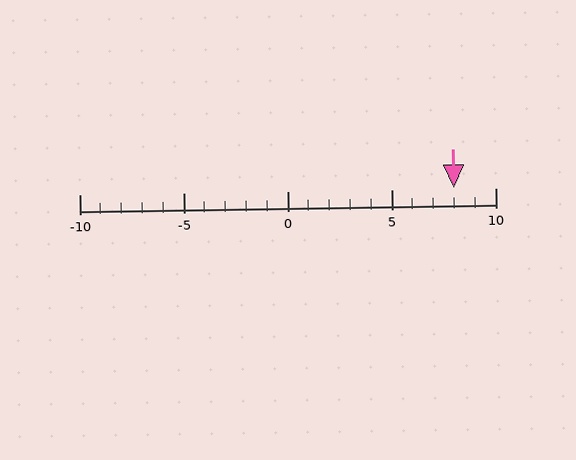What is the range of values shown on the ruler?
The ruler shows values from -10 to 10.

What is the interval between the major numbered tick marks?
The major tick marks are spaced 5 units apart.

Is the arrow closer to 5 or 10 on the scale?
The arrow is closer to 10.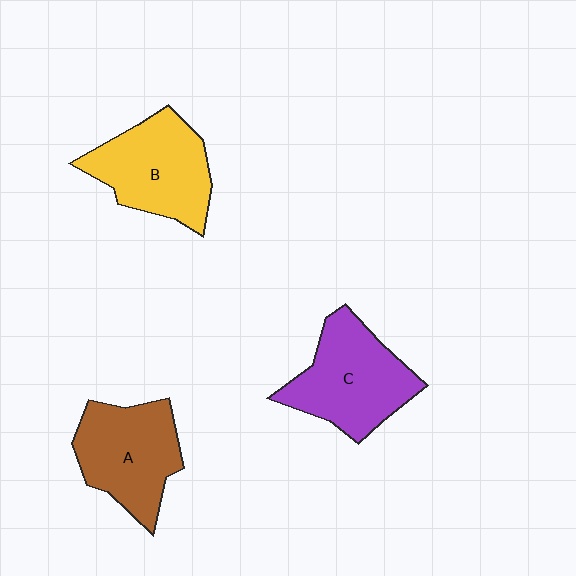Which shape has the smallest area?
Shape A (brown).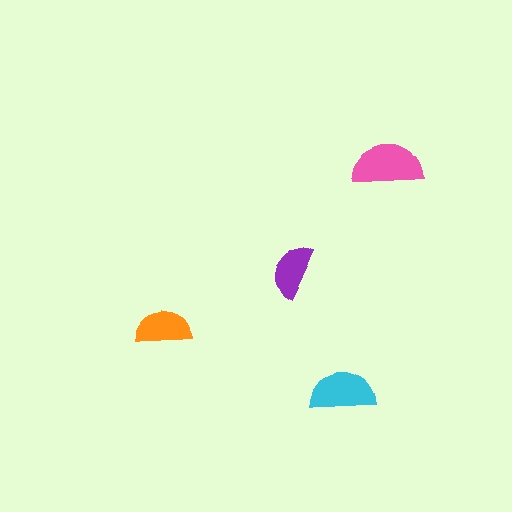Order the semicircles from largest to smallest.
the pink one, the cyan one, the orange one, the purple one.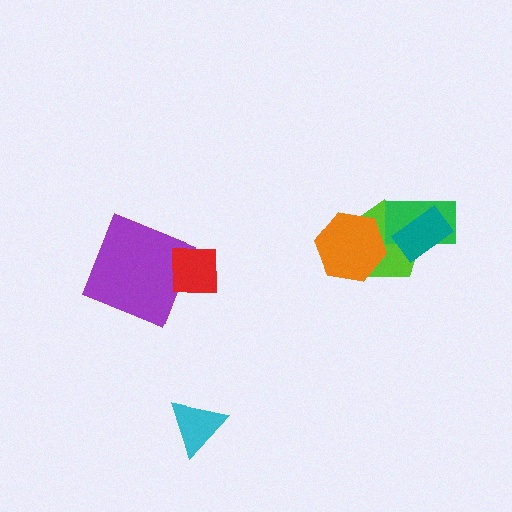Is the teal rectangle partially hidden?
No, no other shape covers it.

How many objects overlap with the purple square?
1 object overlaps with the purple square.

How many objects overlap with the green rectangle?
2 objects overlap with the green rectangle.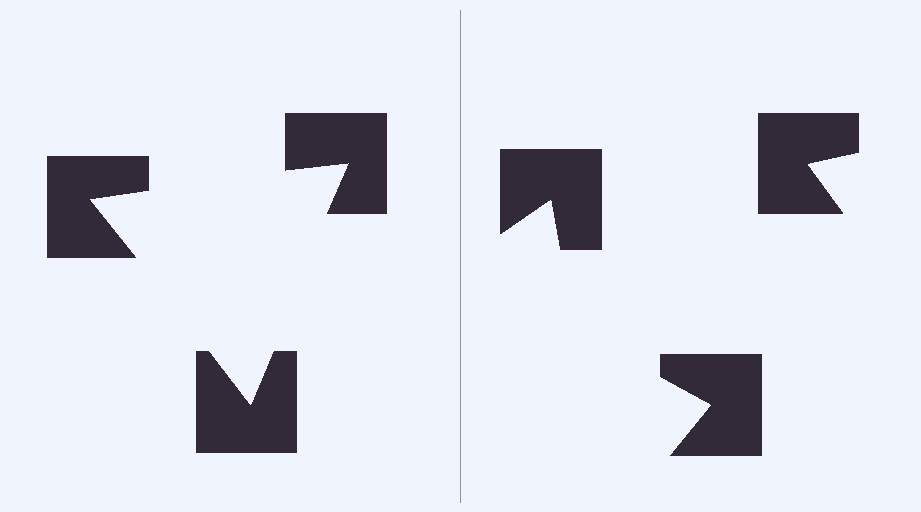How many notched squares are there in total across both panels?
6 — 3 on each side.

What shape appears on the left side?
An illusory triangle.